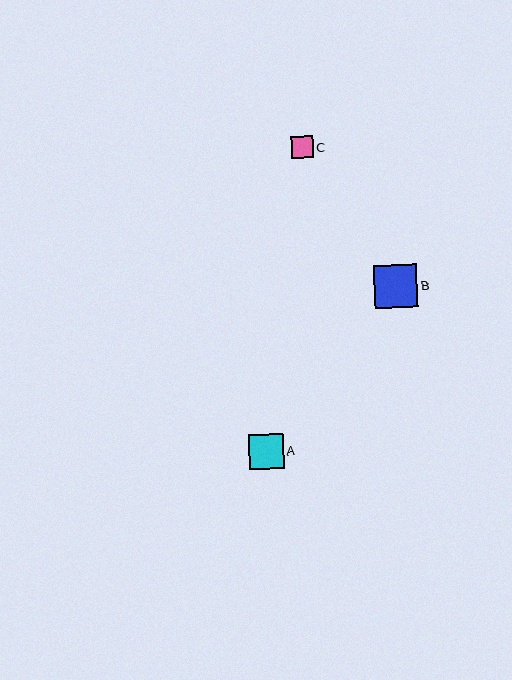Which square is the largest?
Square B is the largest with a size of approximately 43 pixels.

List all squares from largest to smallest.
From largest to smallest: B, A, C.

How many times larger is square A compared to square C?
Square A is approximately 1.6 times the size of square C.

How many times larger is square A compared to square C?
Square A is approximately 1.6 times the size of square C.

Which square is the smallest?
Square C is the smallest with a size of approximately 21 pixels.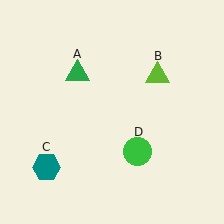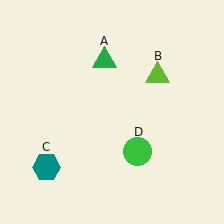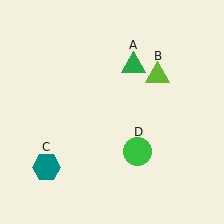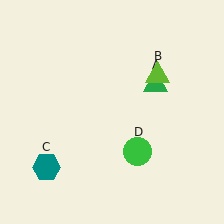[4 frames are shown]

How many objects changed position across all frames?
1 object changed position: green triangle (object A).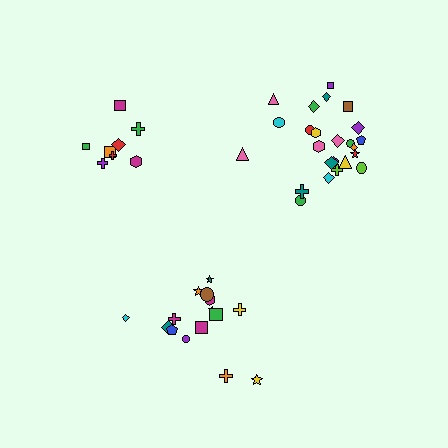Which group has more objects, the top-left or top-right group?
The top-right group.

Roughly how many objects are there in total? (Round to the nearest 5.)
Roughly 50 objects in total.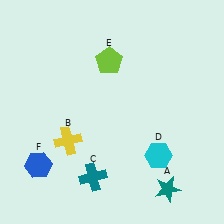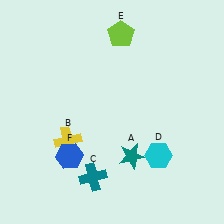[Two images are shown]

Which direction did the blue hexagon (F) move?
The blue hexagon (F) moved right.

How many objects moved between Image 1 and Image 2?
3 objects moved between the two images.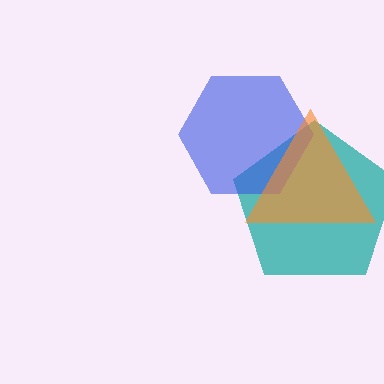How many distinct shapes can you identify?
There are 3 distinct shapes: a teal pentagon, a blue hexagon, an orange triangle.